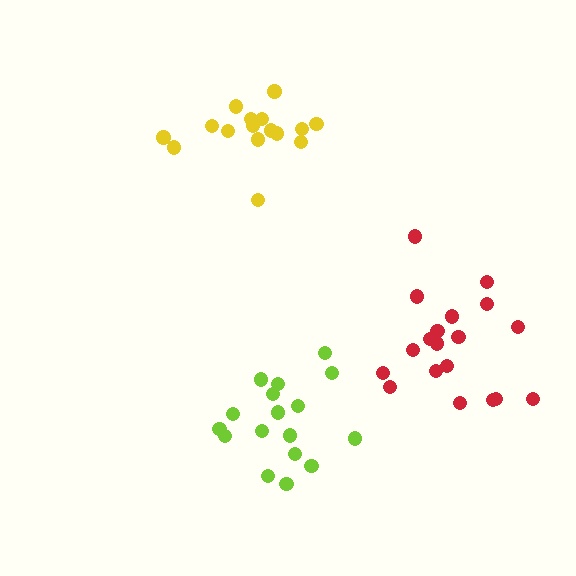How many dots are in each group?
Group 1: 19 dots, Group 2: 16 dots, Group 3: 17 dots (52 total).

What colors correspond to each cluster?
The clusters are colored: red, yellow, lime.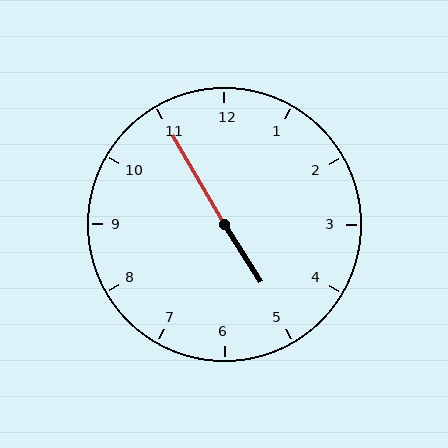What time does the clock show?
4:55.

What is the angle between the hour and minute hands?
Approximately 178 degrees.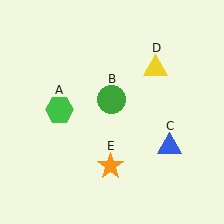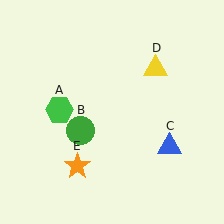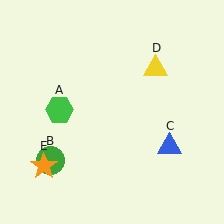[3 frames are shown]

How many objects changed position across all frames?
2 objects changed position: green circle (object B), orange star (object E).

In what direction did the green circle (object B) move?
The green circle (object B) moved down and to the left.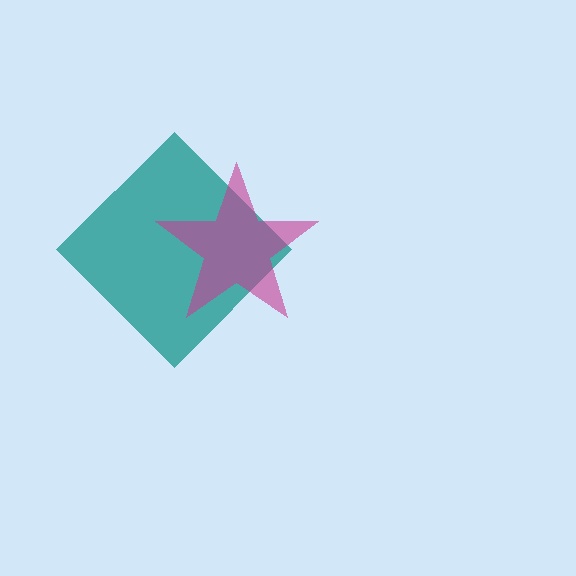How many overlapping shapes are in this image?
There are 2 overlapping shapes in the image.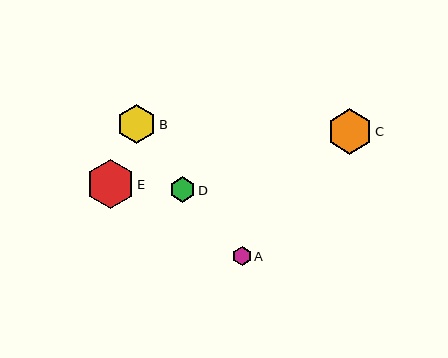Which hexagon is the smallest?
Hexagon A is the smallest with a size of approximately 19 pixels.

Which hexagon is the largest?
Hexagon E is the largest with a size of approximately 49 pixels.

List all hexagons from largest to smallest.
From largest to smallest: E, C, B, D, A.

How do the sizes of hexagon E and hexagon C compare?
Hexagon E and hexagon C are approximately the same size.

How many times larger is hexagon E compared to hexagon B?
Hexagon E is approximately 1.2 times the size of hexagon B.